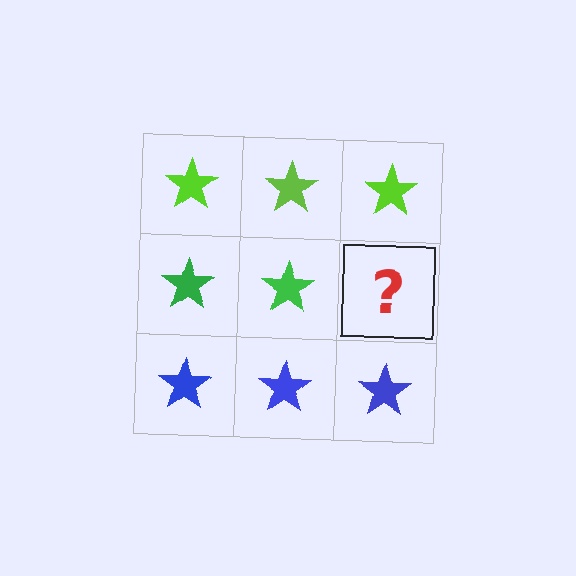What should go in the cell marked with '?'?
The missing cell should contain a green star.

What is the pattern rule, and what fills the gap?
The rule is that each row has a consistent color. The gap should be filled with a green star.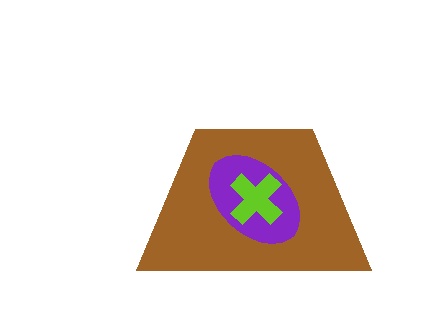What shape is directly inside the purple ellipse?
The lime cross.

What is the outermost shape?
The brown trapezoid.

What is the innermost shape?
The lime cross.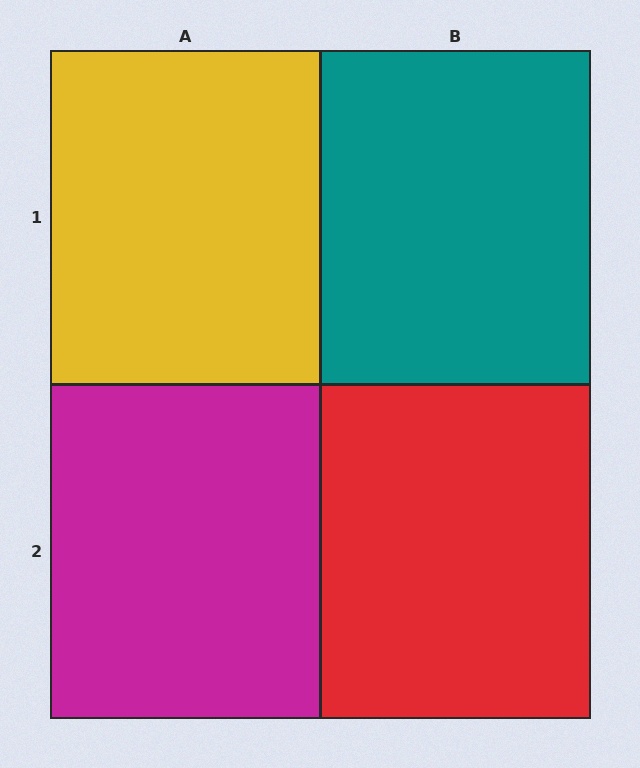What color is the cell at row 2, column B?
Red.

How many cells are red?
1 cell is red.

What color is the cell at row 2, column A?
Magenta.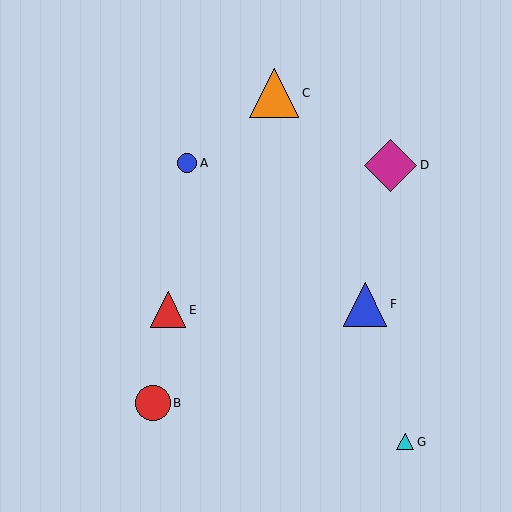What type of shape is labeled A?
Shape A is a blue circle.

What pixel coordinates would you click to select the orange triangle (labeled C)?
Click at (274, 93) to select the orange triangle C.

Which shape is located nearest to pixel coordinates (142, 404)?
The red circle (labeled B) at (153, 403) is nearest to that location.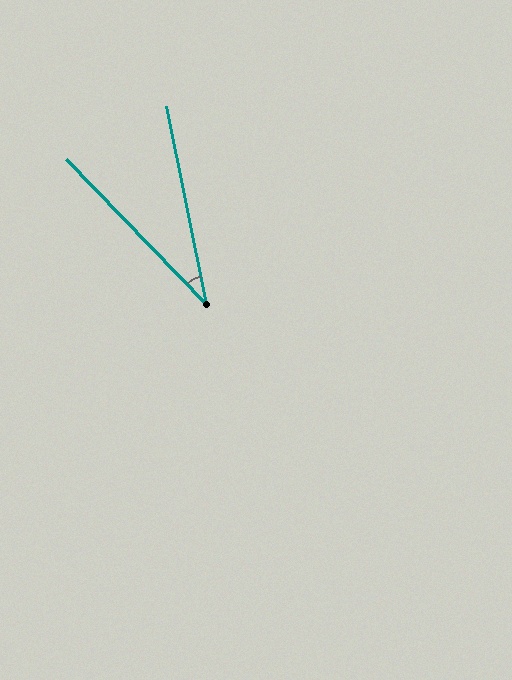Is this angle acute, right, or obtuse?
It is acute.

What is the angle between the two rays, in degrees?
Approximately 33 degrees.